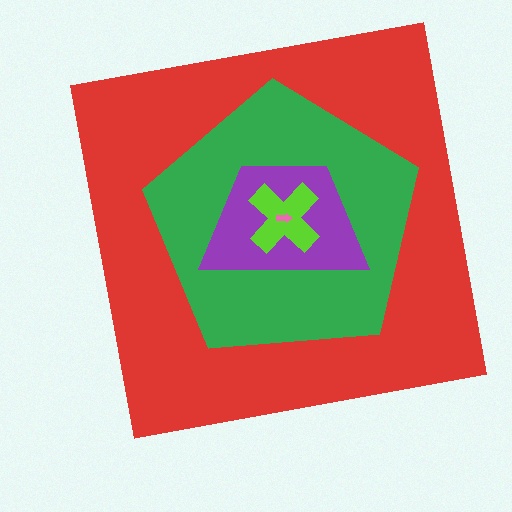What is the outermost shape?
The red square.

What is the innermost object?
The pink arrow.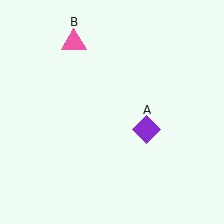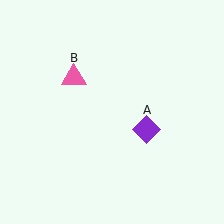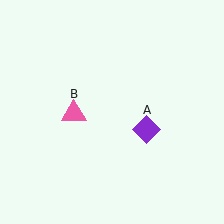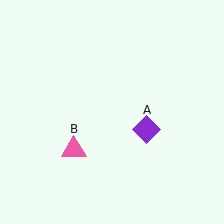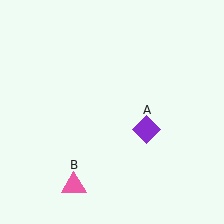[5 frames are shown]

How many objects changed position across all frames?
1 object changed position: pink triangle (object B).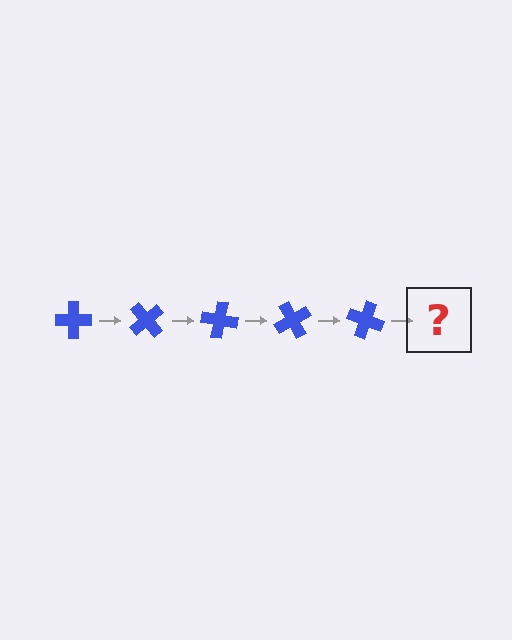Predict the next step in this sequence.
The next step is a blue cross rotated 250 degrees.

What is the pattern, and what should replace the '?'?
The pattern is that the cross rotates 50 degrees each step. The '?' should be a blue cross rotated 250 degrees.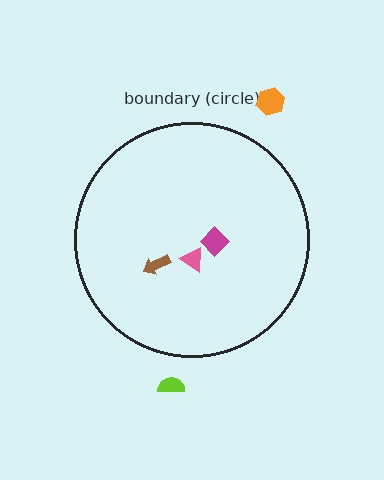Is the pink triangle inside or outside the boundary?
Inside.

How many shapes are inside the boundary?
3 inside, 2 outside.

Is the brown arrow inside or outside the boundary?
Inside.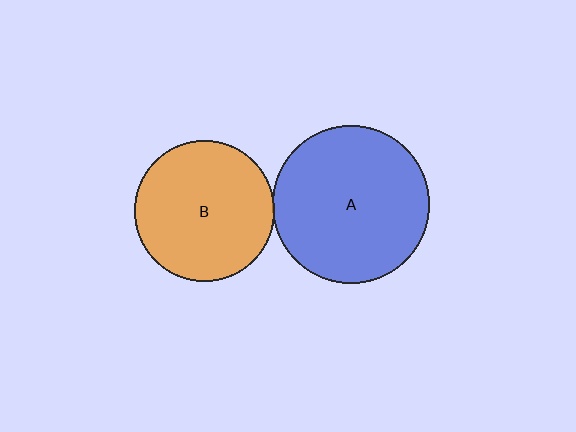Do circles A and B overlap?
Yes.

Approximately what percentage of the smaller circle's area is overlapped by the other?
Approximately 5%.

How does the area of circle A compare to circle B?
Approximately 1.3 times.